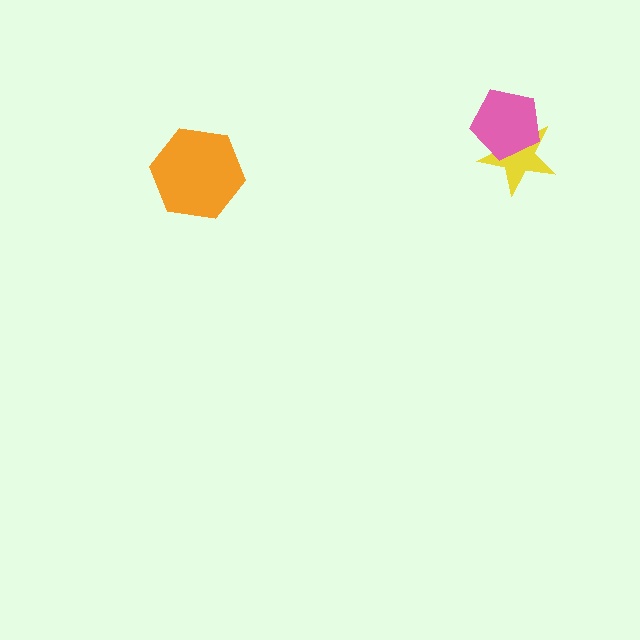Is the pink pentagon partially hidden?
No, no other shape covers it.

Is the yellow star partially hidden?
Yes, it is partially covered by another shape.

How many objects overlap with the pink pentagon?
1 object overlaps with the pink pentagon.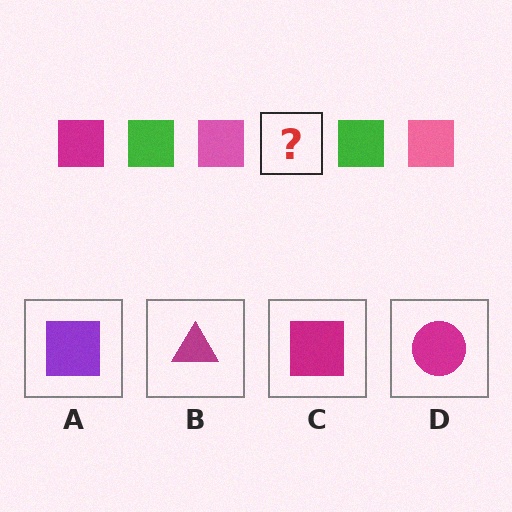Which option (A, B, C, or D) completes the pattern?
C.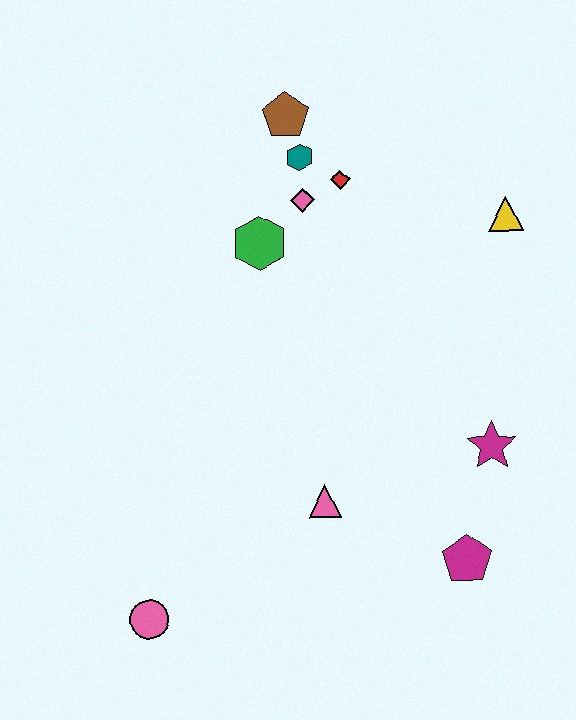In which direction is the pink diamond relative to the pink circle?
The pink diamond is above the pink circle.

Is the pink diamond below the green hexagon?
No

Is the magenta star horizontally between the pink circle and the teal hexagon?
No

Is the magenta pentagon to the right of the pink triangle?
Yes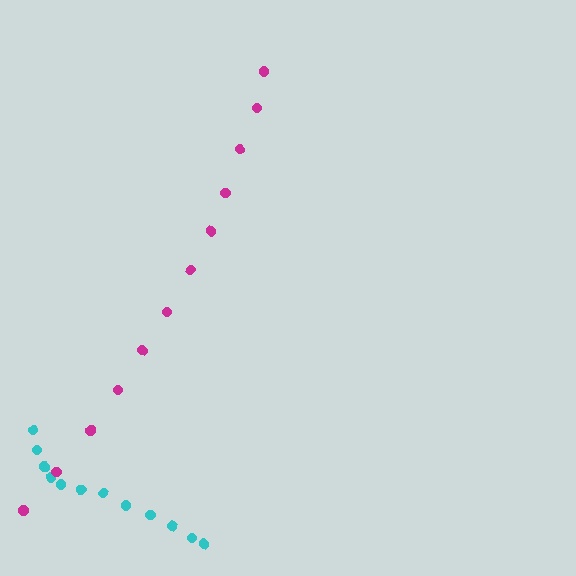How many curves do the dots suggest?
There are 2 distinct paths.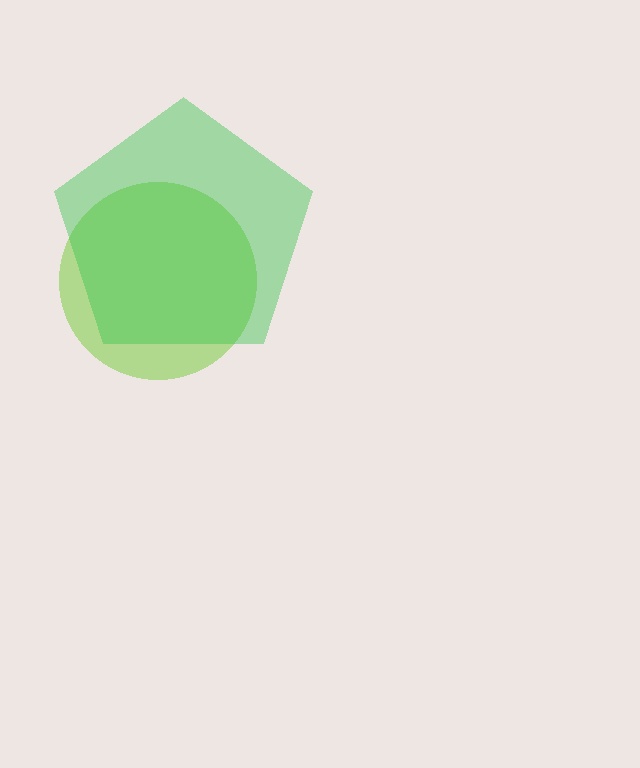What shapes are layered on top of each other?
The layered shapes are: a lime circle, a green pentagon.